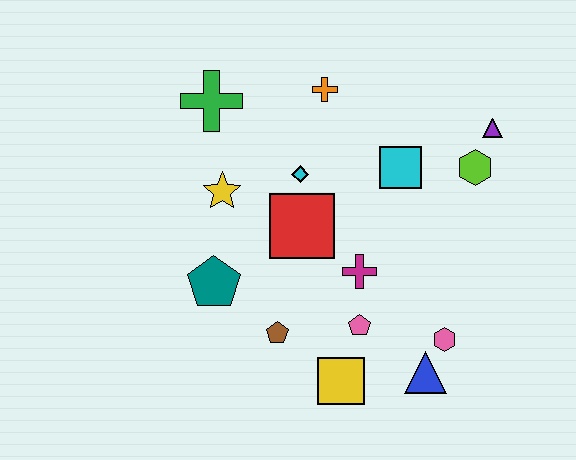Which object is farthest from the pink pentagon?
The green cross is farthest from the pink pentagon.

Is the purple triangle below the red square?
No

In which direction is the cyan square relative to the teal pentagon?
The cyan square is to the right of the teal pentagon.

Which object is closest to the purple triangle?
The lime hexagon is closest to the purple triangle.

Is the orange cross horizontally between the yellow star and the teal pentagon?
No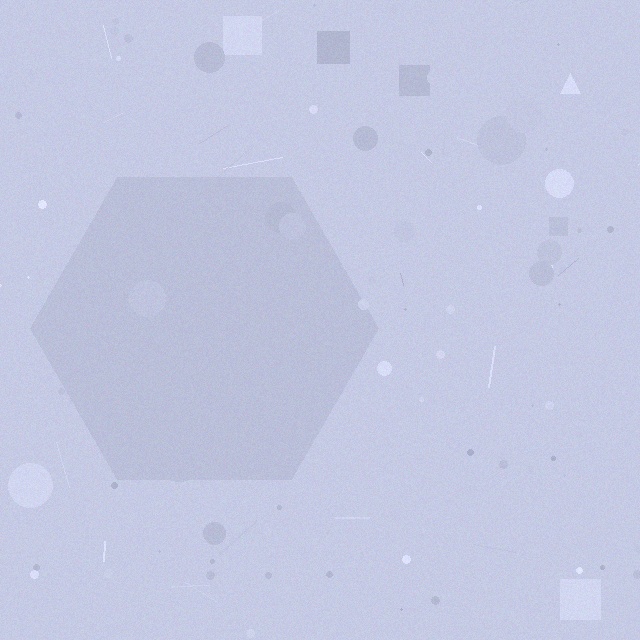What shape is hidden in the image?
A hexagon is hidden in the image.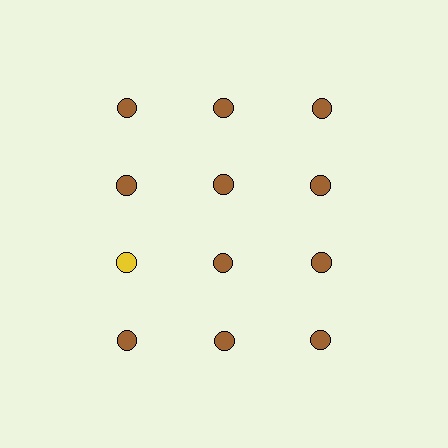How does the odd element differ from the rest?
It has a different color: yellow instead of brown.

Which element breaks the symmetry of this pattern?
The yellow circle in the third row, leftmost column breaks the symmetry. All other shapes are brown circles.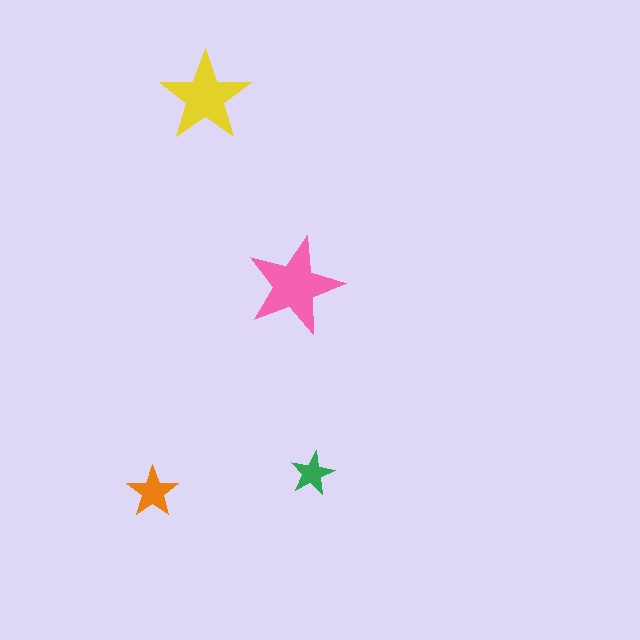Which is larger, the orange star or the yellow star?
The yellow one.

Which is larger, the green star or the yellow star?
The yellow one.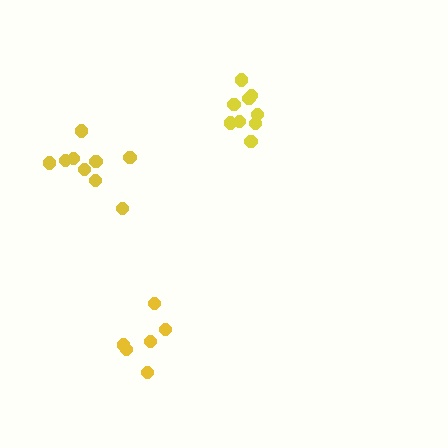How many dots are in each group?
Group 1: 6 dots, Group 2: 9 dots, Group 3: 9 dots (24 total).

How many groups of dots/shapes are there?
There are 3 groups.